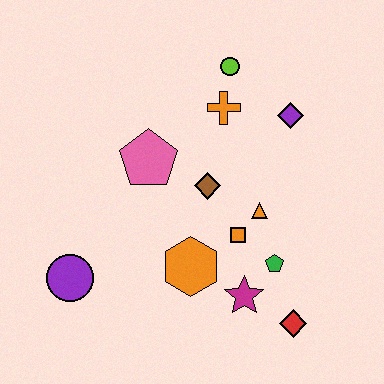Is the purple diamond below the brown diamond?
No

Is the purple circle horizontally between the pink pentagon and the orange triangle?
No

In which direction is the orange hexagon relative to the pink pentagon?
The orange hexagon is below the pink pentagon.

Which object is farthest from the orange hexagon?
The lime circle is farthest from the orange hexagon.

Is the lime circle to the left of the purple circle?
No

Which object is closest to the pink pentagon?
The brown diamond is closest to the pink pentagon.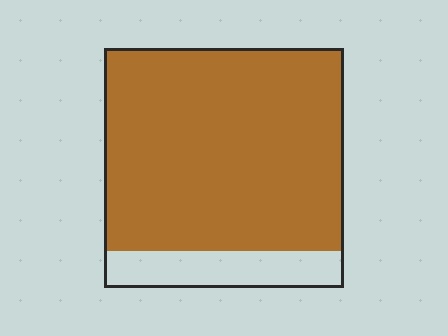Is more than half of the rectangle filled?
Yes.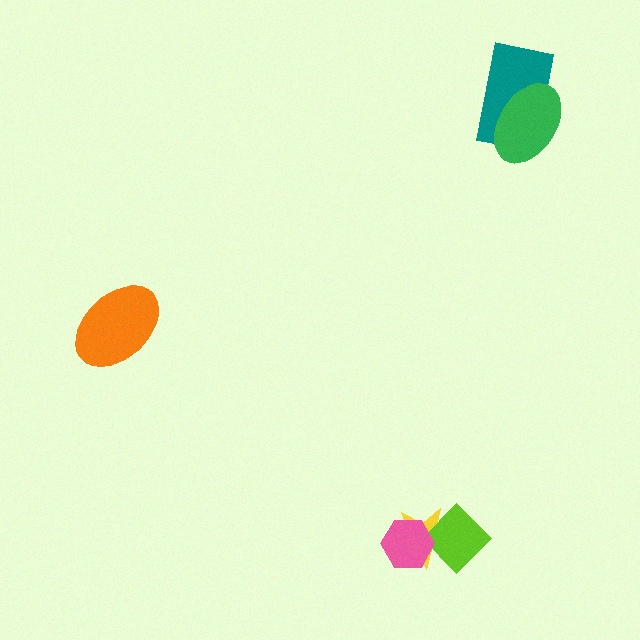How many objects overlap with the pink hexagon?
2 objects overlap with the pink hexagon.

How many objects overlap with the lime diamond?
2 objects overlap with the lime diamond.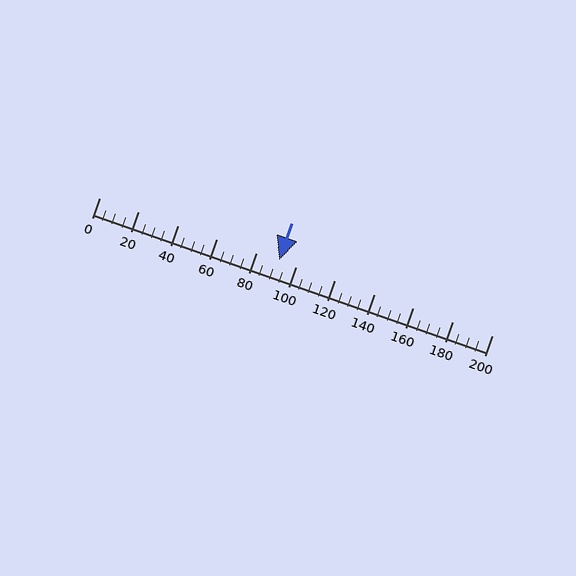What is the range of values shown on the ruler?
The ruler shows values from 0 to 200.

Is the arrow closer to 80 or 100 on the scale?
The arrow is closer to 100.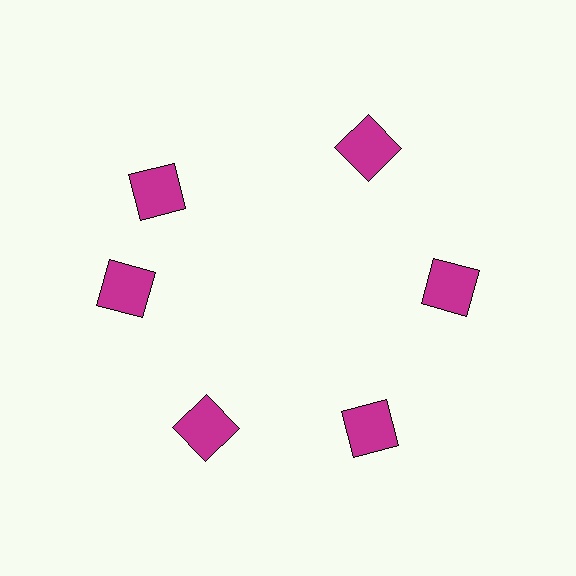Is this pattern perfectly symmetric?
No. The 6 magenta squares are arranged in a ring, but one element near the 11 o'clock position is rotated out of alignment along the ring, breaking the 6-fold rotational symmetry.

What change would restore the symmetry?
The symmetry would be restored by rotating it back into even spacing with its neighbors so that all 6 squares sit at equal angles and equal distance from the center.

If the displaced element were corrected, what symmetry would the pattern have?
It would have 6-fold rotational symmetry — the pattern would map onto itself every 60 degrees.